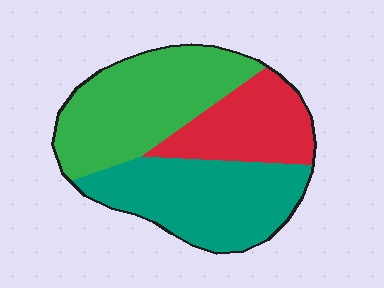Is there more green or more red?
Green.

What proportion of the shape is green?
Green covers roughly 40% of the shape.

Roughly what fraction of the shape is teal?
Teal takes up about three eighths (3/8) of the shape.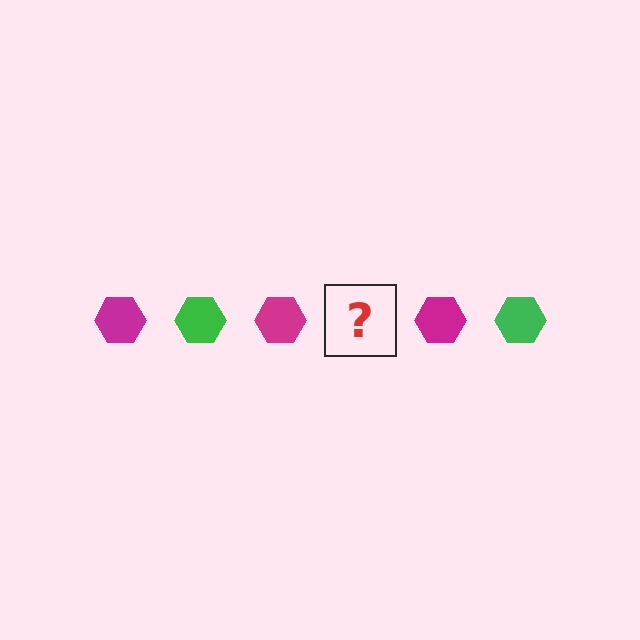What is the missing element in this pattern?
The missing element is a green hexagon.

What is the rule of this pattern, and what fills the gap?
The rule is that the pattern cycles through magenta, green hexagons. The gap should be filled with a green hexagon.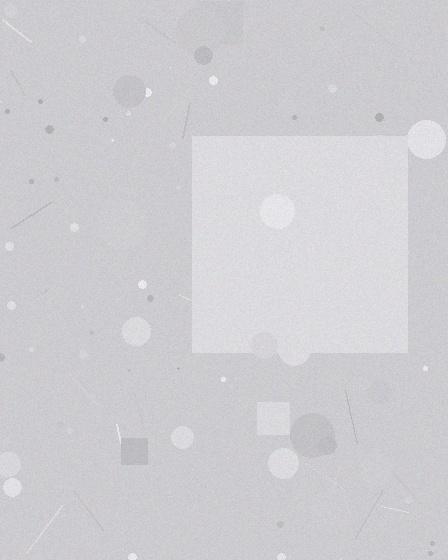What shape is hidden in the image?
A square is hidden in the image.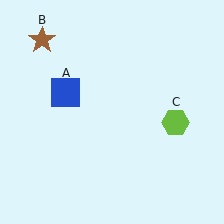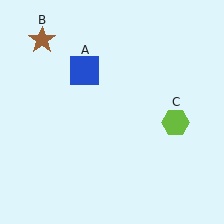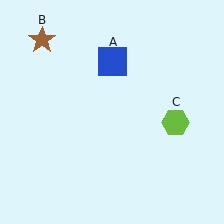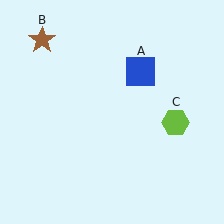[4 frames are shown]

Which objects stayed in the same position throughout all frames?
Brown star (object B) and lime hexagon (object C) remained stationary.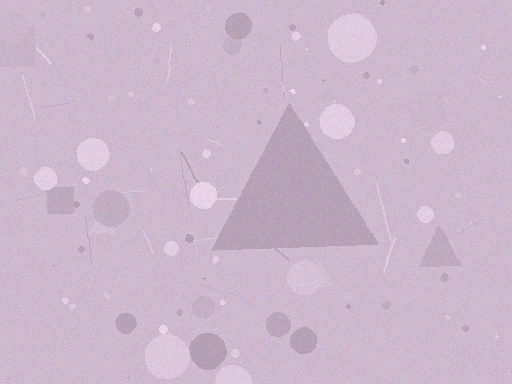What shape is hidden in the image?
A triangle is hidden in the image.